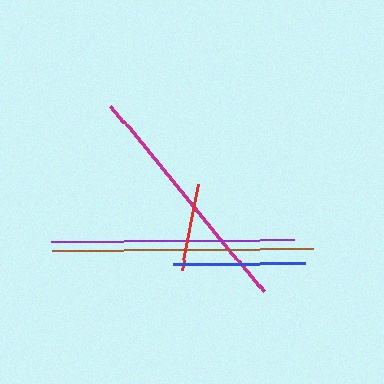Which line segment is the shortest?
The red line is the shortest at approximately 88 pixels.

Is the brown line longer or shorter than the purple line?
The brown line is longer than the purple line.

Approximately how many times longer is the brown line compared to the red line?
The brown line is approximately 3.0 times the length of the red line.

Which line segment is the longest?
The brown line is the longest at approximately 261 pixels.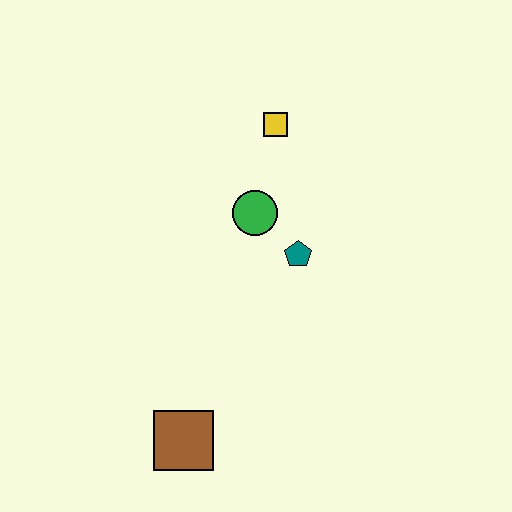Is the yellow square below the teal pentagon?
No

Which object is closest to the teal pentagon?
The green circle is closest to the teal pentagon.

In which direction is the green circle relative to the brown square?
The green circle is above the brown square.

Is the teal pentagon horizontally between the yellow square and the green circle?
No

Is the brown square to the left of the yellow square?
Yes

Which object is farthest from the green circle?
The brown square is farthest from the green circle.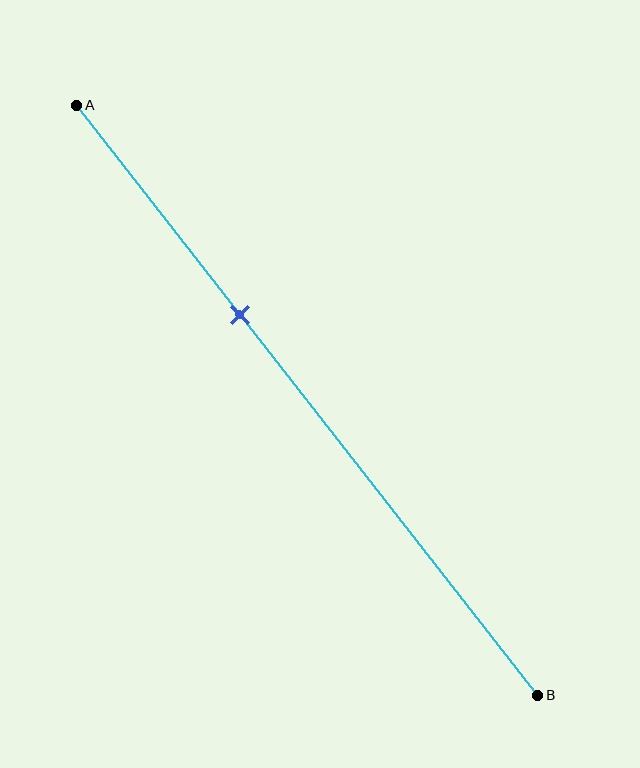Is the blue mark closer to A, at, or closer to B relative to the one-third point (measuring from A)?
The blue mark is approximately at the one-third point of segment AB.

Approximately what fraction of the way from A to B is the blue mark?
The blue mark is approximately 35% of the way from A to B.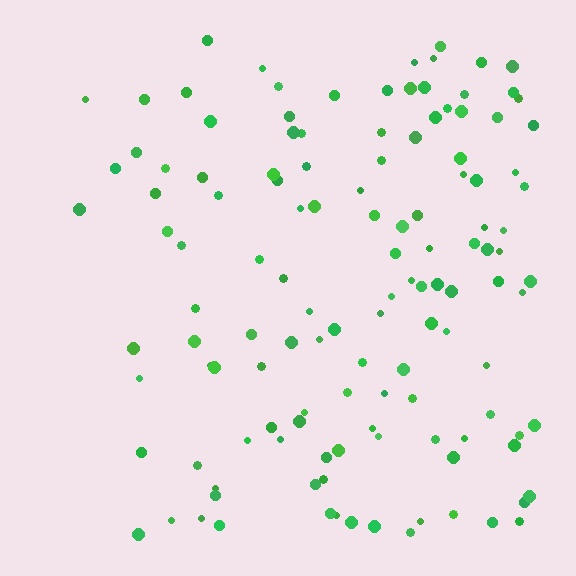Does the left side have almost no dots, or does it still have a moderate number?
Still a moderate number, just noticeably fewer than the right.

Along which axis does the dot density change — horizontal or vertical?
Horizontal.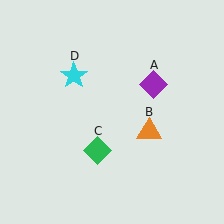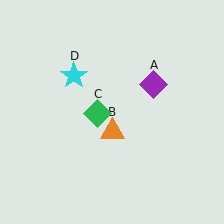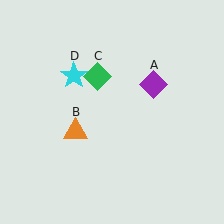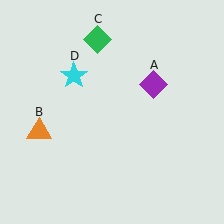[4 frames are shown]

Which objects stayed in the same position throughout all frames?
Purple diamond (object A) and cyan star (object D) remained stationary.